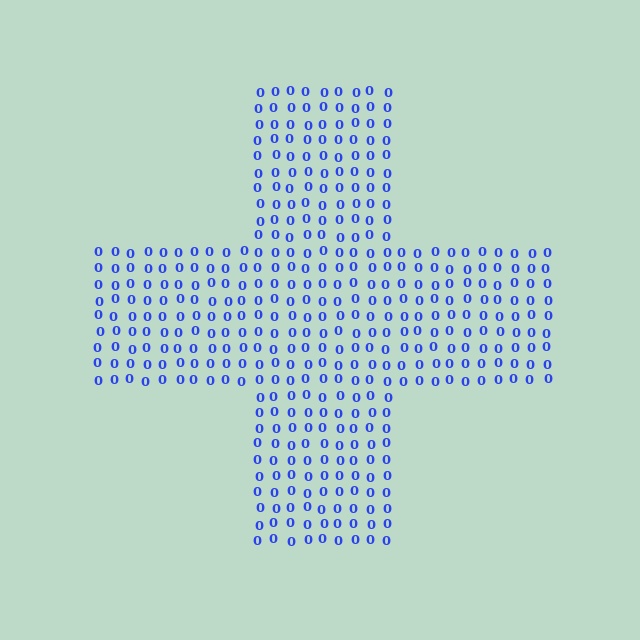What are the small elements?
The small elements are digit 0's.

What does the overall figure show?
The overall figure shows a cross.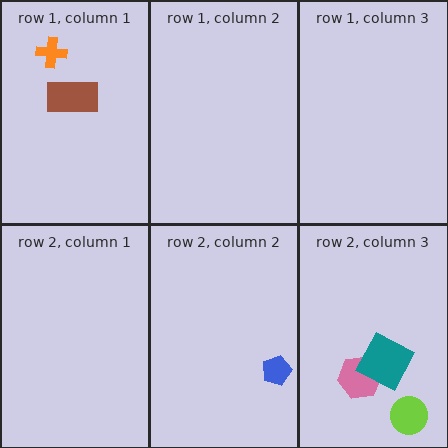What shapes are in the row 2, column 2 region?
The blue pentagon.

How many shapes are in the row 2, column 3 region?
3.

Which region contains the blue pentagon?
The row 2, column 2 region.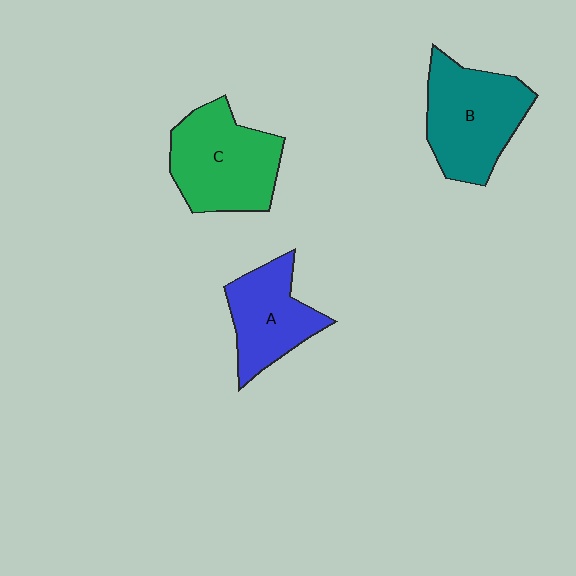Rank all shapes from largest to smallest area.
From largest to smallest: B (teal), C (green), A (blue).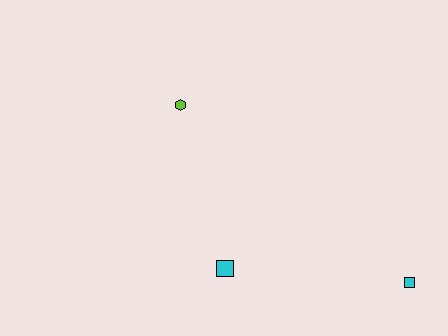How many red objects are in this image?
There are no red objects.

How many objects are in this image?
There are 3 objects.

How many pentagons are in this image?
There are no pentagons.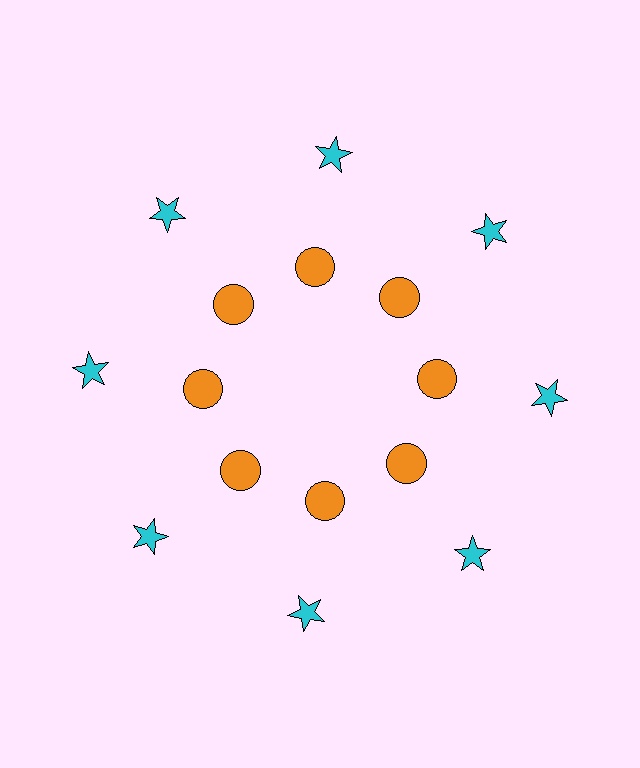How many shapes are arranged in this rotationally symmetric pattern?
There are 16 shapes, arranged in 8 groups of 2.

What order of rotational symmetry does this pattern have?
This pattern has 8-fold rotational symmetry.